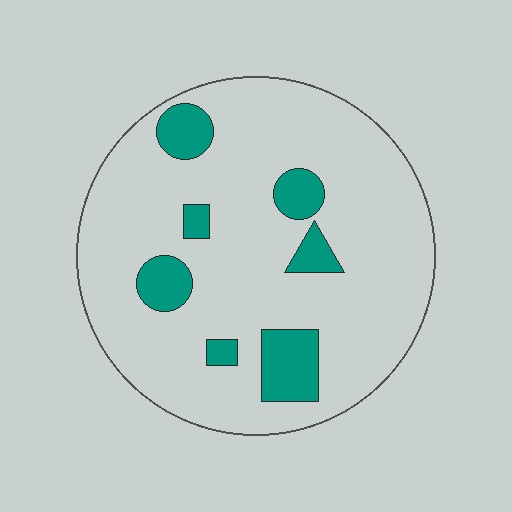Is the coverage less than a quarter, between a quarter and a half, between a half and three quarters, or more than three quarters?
Less than a quarter.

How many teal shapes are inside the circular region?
7.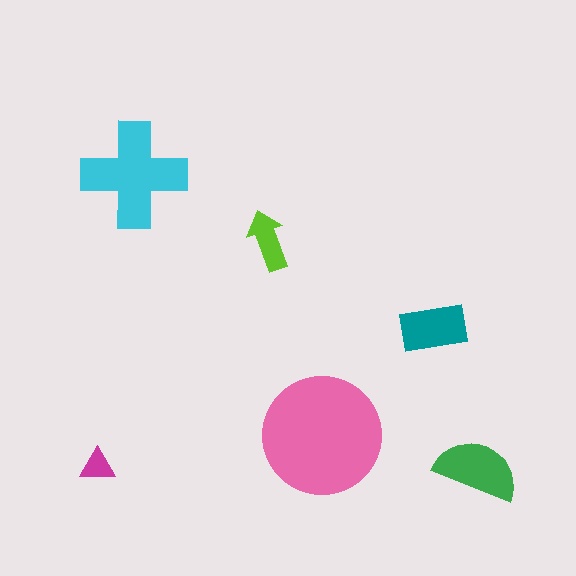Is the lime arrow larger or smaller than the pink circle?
Smaller.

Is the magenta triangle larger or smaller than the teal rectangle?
Smaller.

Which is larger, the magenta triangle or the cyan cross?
The cyan cross.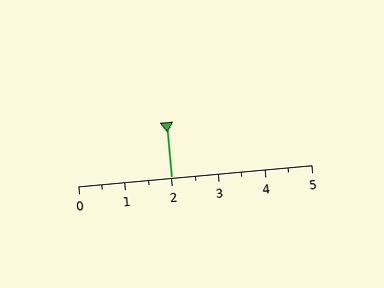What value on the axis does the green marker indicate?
The marker indicates approximately 2.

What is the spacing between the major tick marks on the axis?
The major ticks are spaced 1 apart.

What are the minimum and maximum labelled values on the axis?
The axis runs from 0 to 5.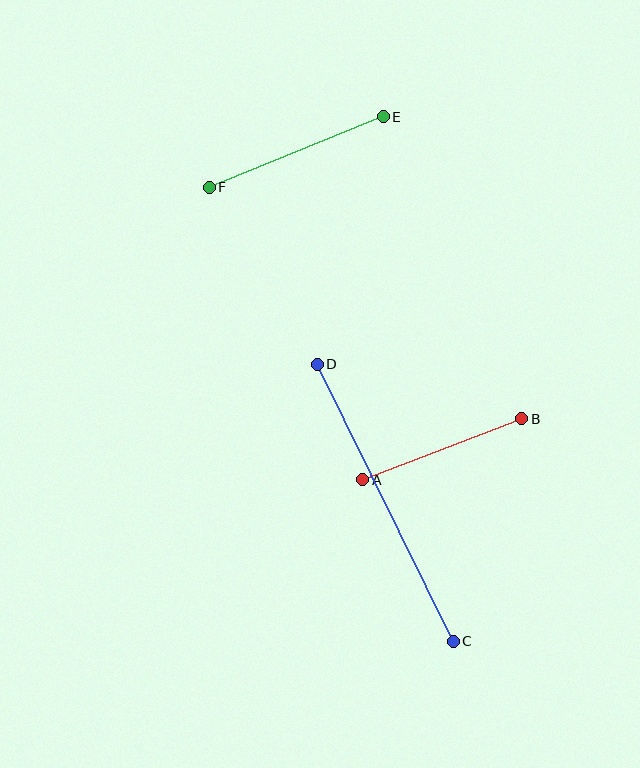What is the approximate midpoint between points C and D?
The midpoint is at approximately (385, 503) pixels.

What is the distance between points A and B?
The distance is approximately 170 pixels.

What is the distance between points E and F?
The distance is approximately 188 pixels.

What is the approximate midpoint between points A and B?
The midpoint is at approximately (442, 449) pixels.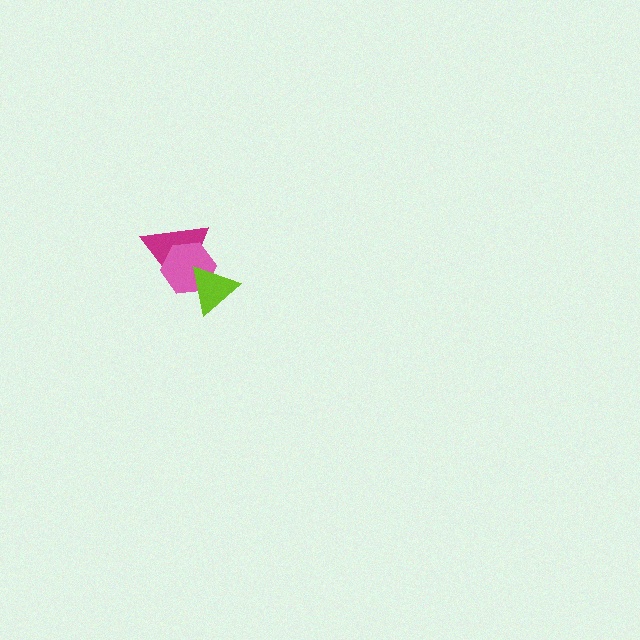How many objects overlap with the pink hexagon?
2 objects overlap with the pink hexagon.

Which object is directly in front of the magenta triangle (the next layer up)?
The pink hexagon is directly in front of the magenta triangle.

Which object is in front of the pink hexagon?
The lime triangle is in front of the pink hexagon.